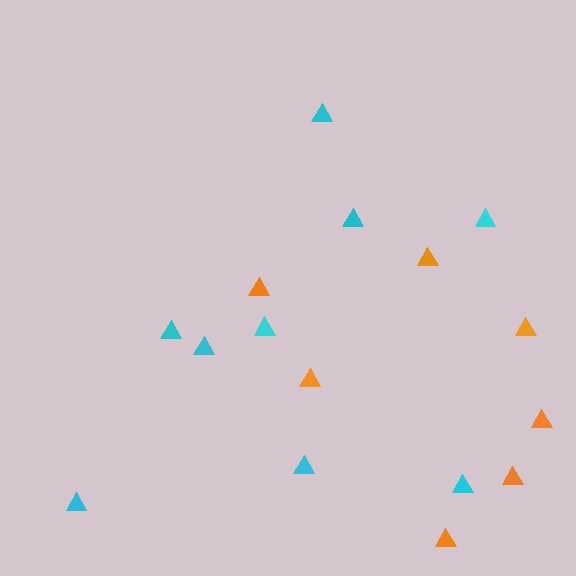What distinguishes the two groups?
There are 2 groups: one group of cyan triangles (9) and one group of orange triangles (7).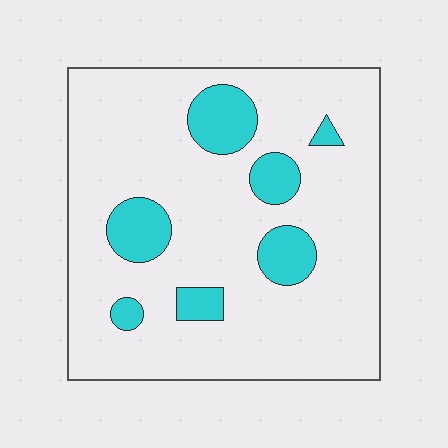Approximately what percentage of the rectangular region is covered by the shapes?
Approximately 15%.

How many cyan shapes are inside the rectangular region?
7.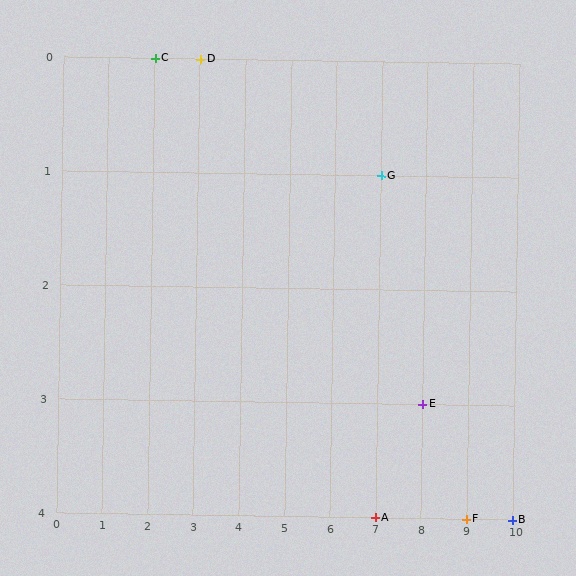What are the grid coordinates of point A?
Point A is at grid coordinates (7, 4).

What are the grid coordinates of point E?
Point E is at grid coordinates (8, 3).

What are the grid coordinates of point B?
Point B is at grid coordinates (10, 4).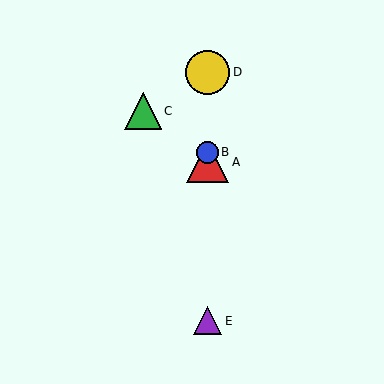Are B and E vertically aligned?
Yes, both are at x≈208.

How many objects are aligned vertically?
4 objects (A, B, D, E) are aligned vertically.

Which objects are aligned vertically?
Objects A, B, D, E are aligned vertically.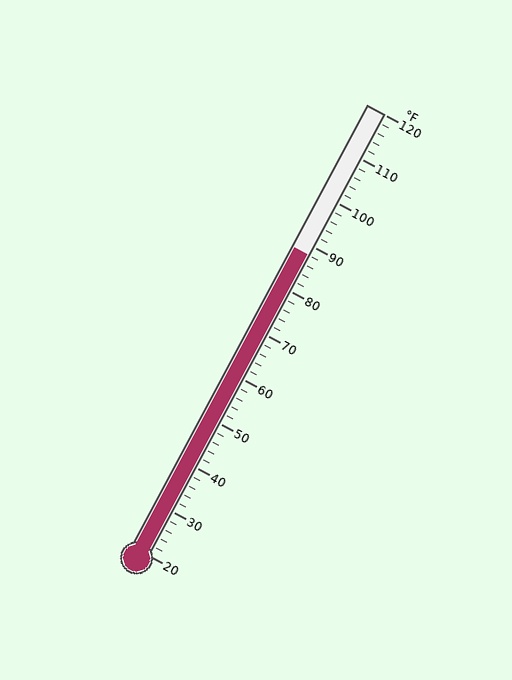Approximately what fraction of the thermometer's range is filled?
The thermometer is filled to approximately 70% of its range.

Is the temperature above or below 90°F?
The temperature is below 90°F.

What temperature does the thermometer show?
The thermometer shows approximately 88°F.